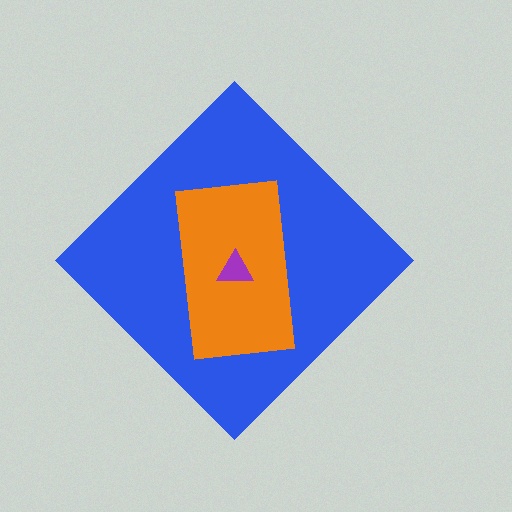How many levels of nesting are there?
3.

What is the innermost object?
The purple triangle.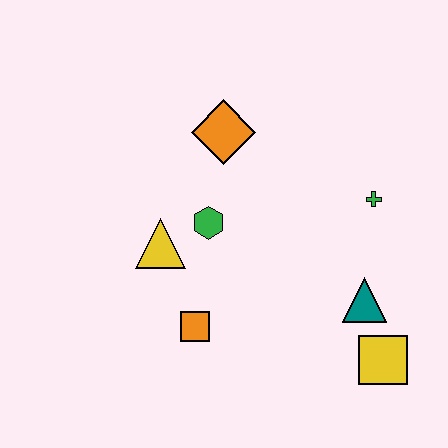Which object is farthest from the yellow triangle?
The yellow square is farthest from the yellow triangle.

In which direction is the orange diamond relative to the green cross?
The orange diamond is to the left of the green cross.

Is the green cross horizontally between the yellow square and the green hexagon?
Yes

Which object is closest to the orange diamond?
The green hexagon is closest to the orange diamond.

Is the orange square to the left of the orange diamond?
Yes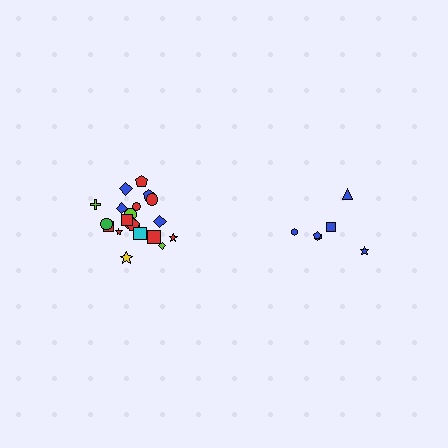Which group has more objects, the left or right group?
The left group.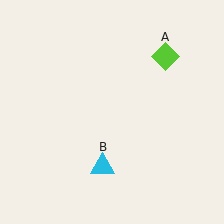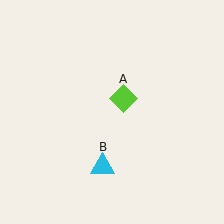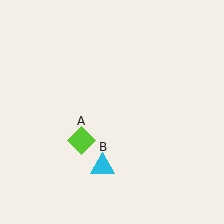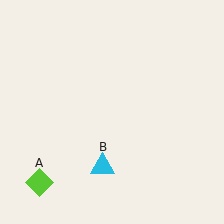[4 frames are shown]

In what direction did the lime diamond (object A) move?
The lime diamond (object A) moved down and to the left.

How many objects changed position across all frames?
1 object changed position: lime diamond (object A).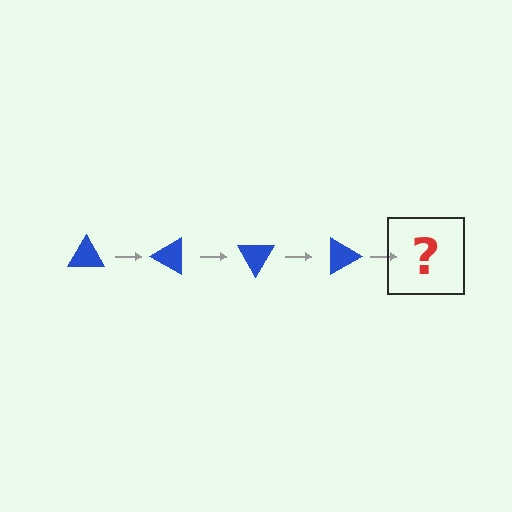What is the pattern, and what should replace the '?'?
The pattern is that the triangle rotates 30 degrees each step. The '?' should be a blue triangle rotated 120 degrees.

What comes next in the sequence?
The next element should be a blue triangle rotated 120 degrees.